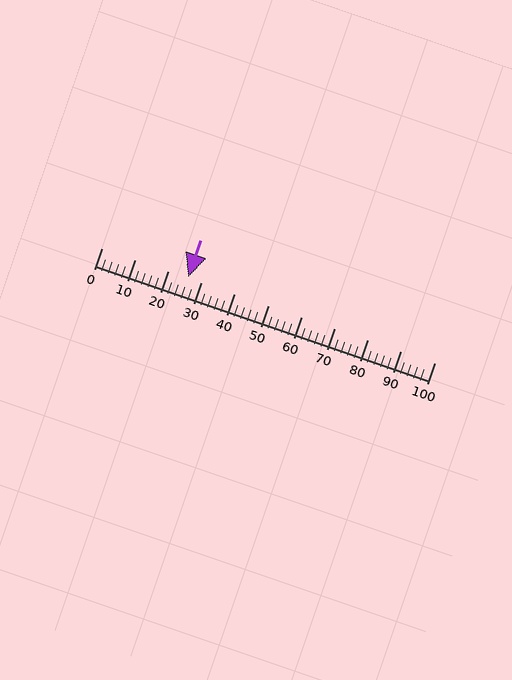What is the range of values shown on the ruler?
The ruler shows values from 0 to 100.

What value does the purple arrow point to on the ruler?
The purple arrow points to approximately 26.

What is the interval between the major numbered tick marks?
The major tick marks are spaced 10 units apart.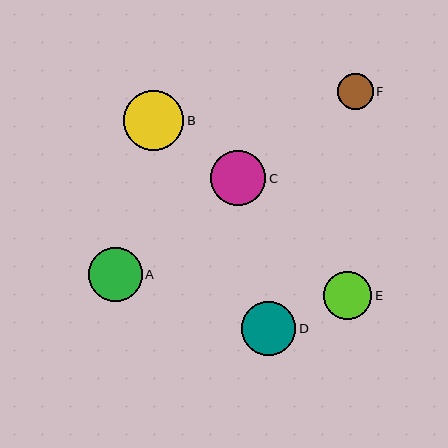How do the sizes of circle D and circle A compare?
Circle D and circle A are approximately the same size.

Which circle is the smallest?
Circle F is the smallest with a size of approximately 36 pixels.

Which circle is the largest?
Circle B is the largest with a size of approximately 61 pixels.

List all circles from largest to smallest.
From largest to smallest: B, C, D, A, E, F.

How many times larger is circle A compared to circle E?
Circle A is approximately 1.1 times the size of circle E.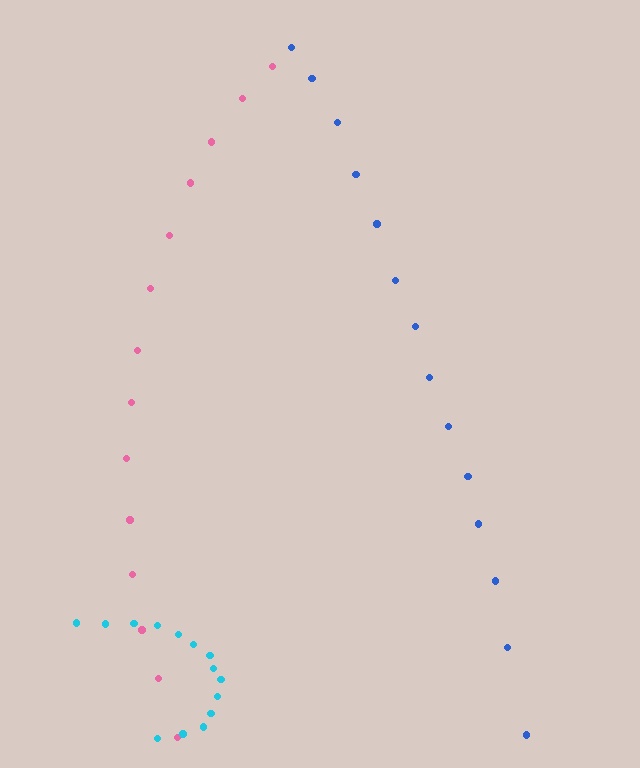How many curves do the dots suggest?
There are 3 distinct paths.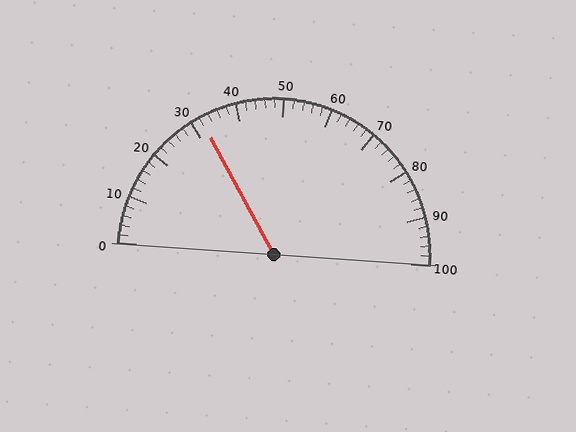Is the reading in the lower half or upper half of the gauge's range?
The reading is in the lower half of the range (0 to 100).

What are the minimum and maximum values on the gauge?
The gauge ranges from 0 to 100.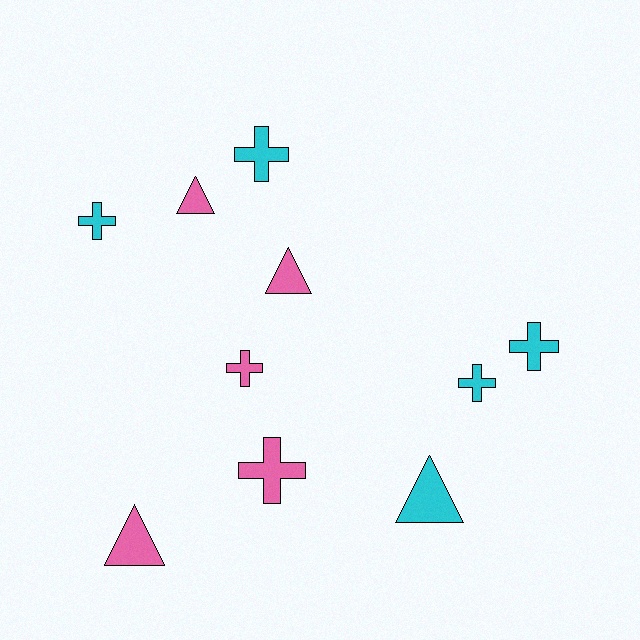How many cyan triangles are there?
There is 1 cyan triangle.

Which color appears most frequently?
Cyan, with 5 objects.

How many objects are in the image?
There are 10 objects.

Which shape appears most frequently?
Cross, with 6 objects.